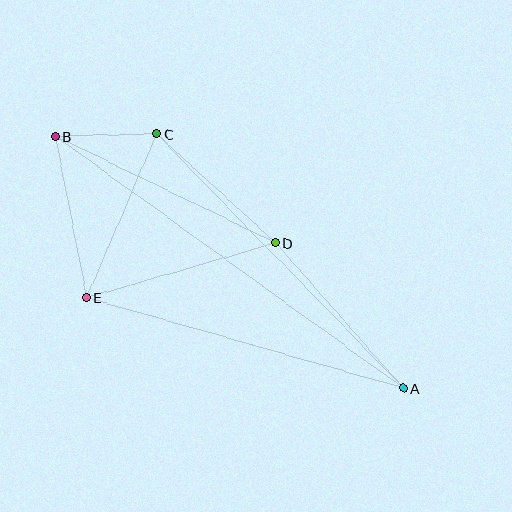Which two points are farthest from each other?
Points A and B are farthest from each other.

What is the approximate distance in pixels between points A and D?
The distance between A and D is approximately 193 pixels.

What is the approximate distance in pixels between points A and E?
The distance between A and E is approximately 329 pixels.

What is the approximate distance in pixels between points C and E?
The distance between C and E is approximately 178 pixels.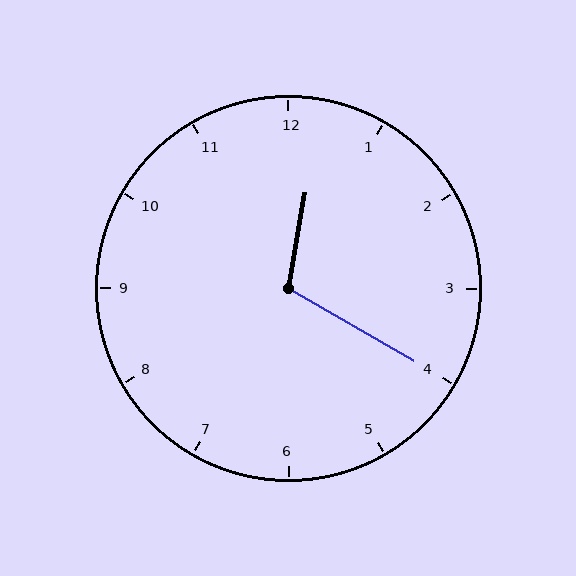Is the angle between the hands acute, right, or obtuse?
It is obtuse.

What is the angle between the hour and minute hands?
Approximately 110 degrees.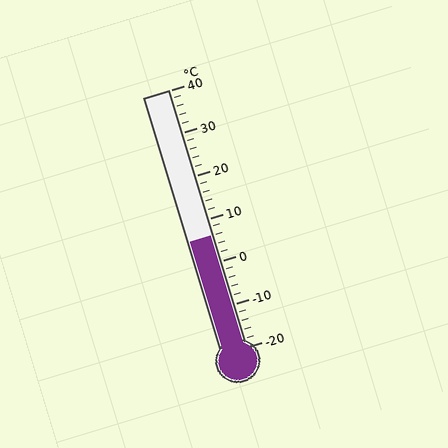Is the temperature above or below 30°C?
The temperature is below 30°C.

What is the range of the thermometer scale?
The thermometer scale ranges from -20°C to 40°C.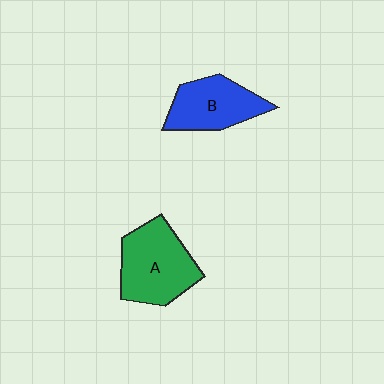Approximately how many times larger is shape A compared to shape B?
Approximately 1.2 times.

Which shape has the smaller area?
Shape B (blue).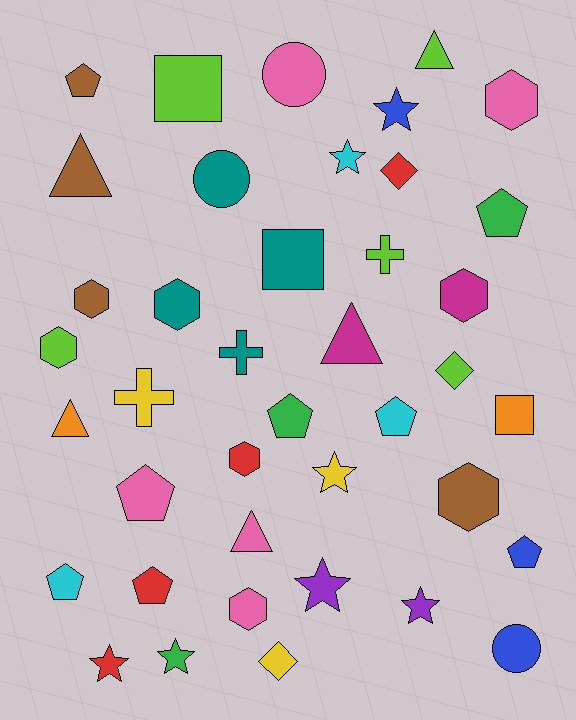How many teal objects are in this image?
There are 4 teal objects.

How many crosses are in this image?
There are 3 crosses.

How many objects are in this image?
There are 40 objects.